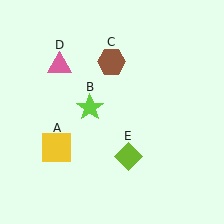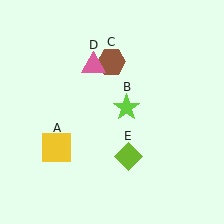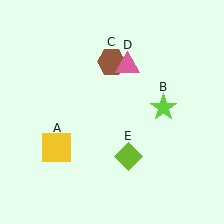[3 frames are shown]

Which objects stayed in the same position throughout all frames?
Yellow square (object A) and brown hexagon (object C) and lime diamond (object E) remained stationary.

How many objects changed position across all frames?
2 objects changed position: lime star (object B), pink triangle (object D).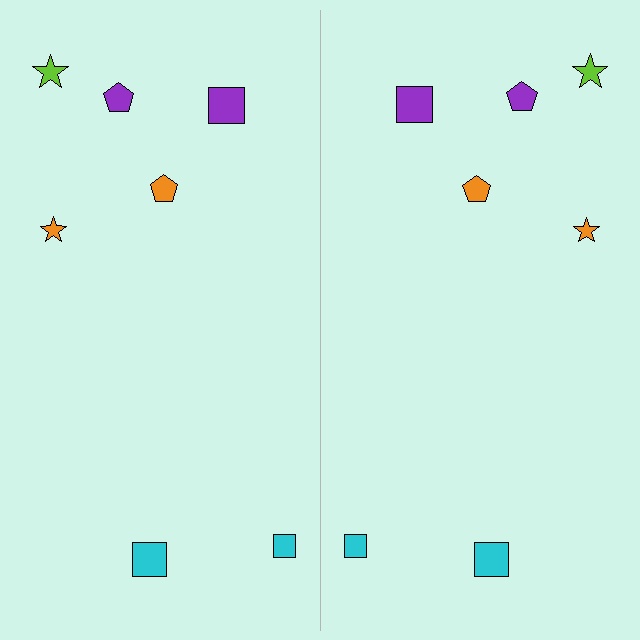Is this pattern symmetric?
Yes, this pattern has bilateral (reflection) symmetry.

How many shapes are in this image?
There are 14 shapes in this image.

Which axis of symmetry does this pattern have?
The pattern has a vertical axis of symmetry running through the center of the image.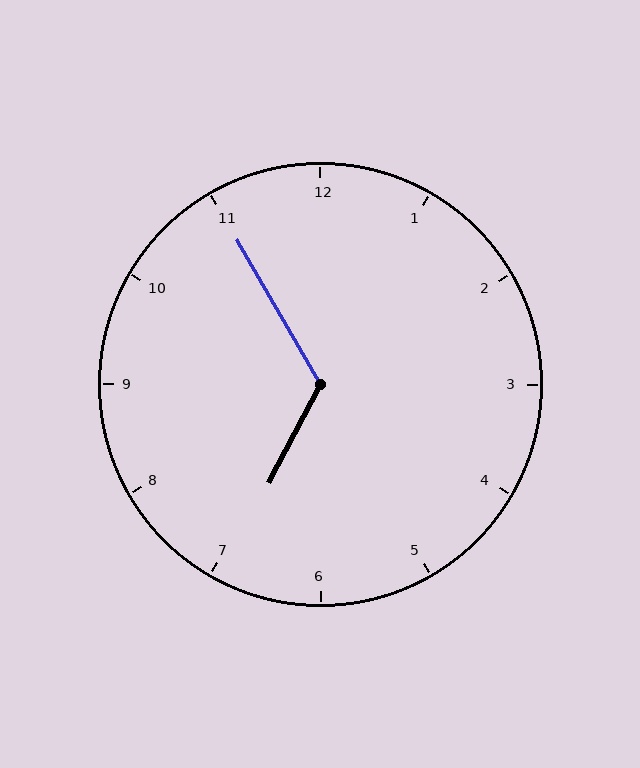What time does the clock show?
6:55.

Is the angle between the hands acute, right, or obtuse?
It is obtuse.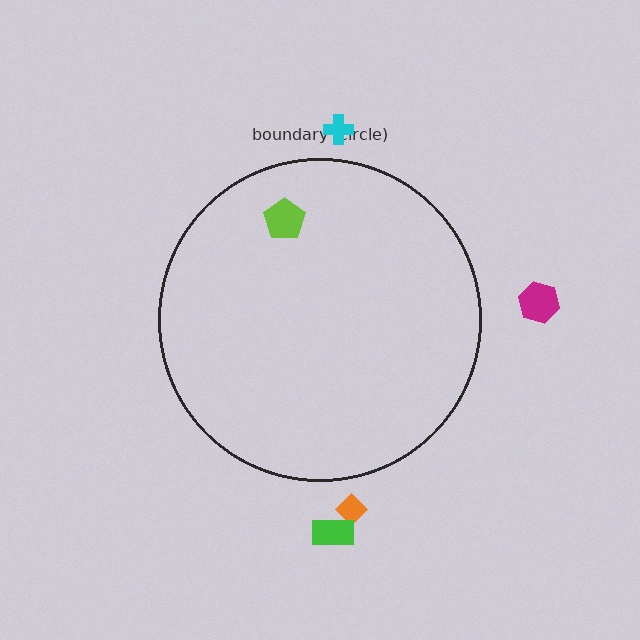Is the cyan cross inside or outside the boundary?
Outside.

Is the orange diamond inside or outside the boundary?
Outside.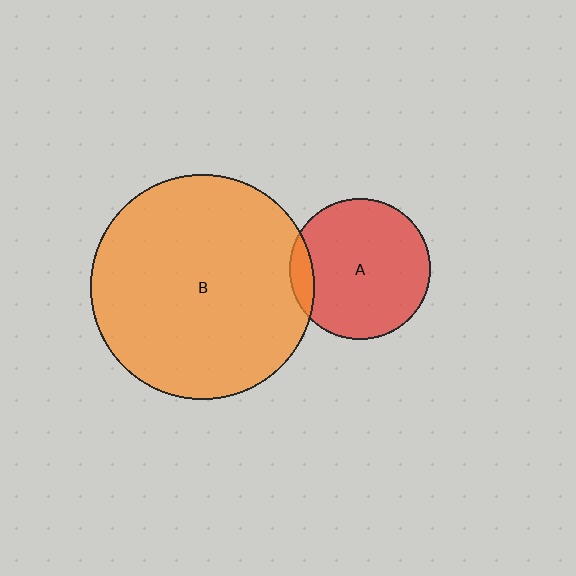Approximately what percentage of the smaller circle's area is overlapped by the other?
Approximately 10%.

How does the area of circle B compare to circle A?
Approximately 2.5 times.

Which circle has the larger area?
Circle B (orange).